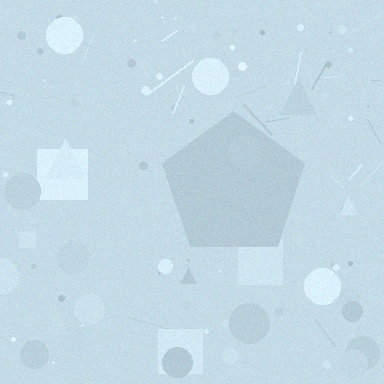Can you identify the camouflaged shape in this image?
The camouflaged shape is a pentagon.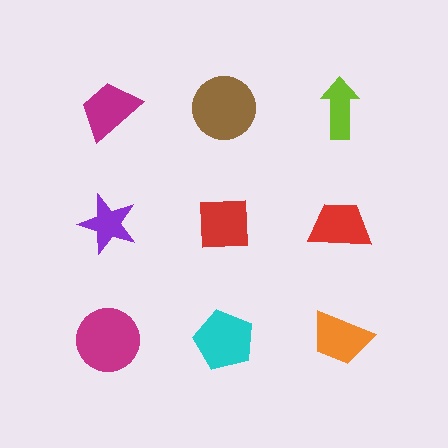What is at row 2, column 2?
A red square.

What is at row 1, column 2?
A brown circle.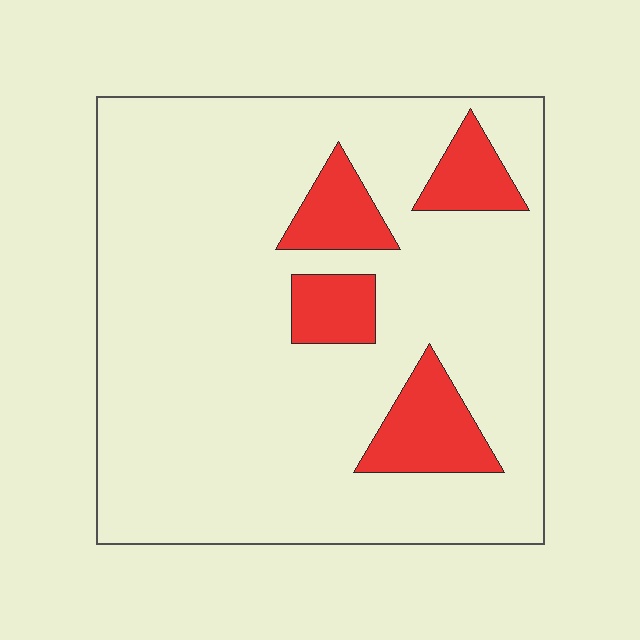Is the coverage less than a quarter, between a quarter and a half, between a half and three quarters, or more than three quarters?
Less than a quarter.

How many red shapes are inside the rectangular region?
4.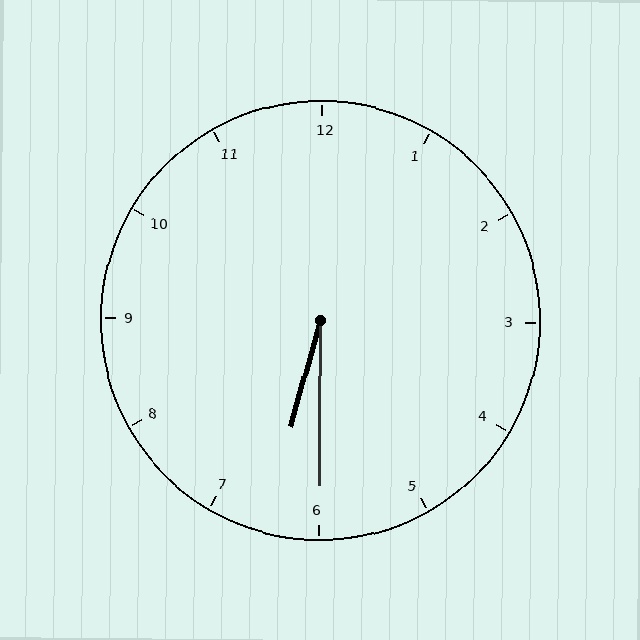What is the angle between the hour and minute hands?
Approximately 15 degrees.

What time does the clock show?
6:30.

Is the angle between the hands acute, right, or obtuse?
It is acute.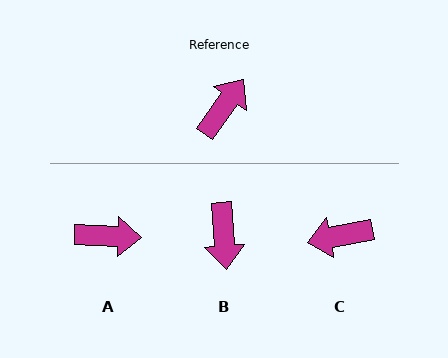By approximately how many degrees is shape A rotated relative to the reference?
Approximately 57 degrees clockwise.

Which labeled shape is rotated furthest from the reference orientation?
B, about 140 degrees away.